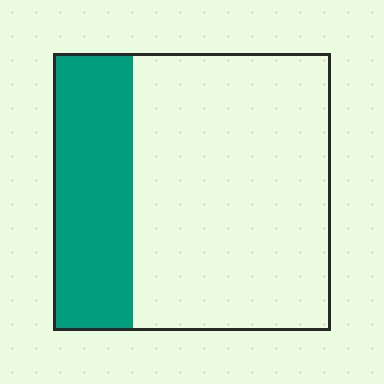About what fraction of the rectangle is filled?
About one quarter (1/4).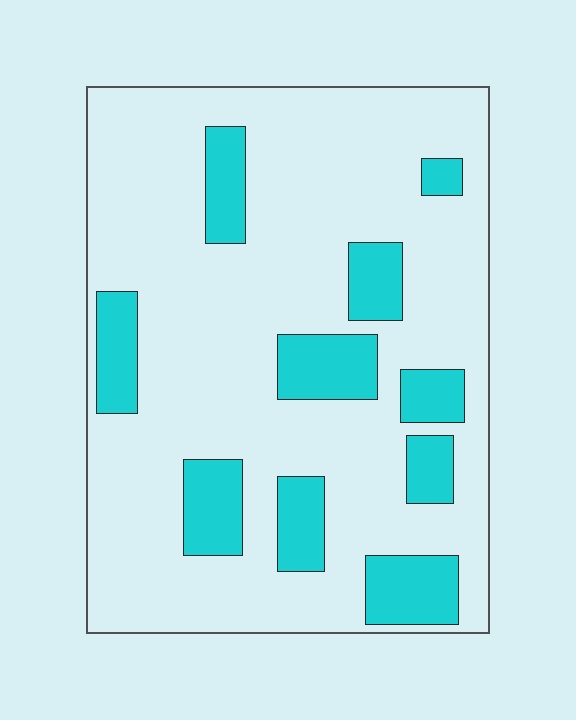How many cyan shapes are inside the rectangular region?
10.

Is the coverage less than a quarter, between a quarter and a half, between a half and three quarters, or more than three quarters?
Less than a quarter.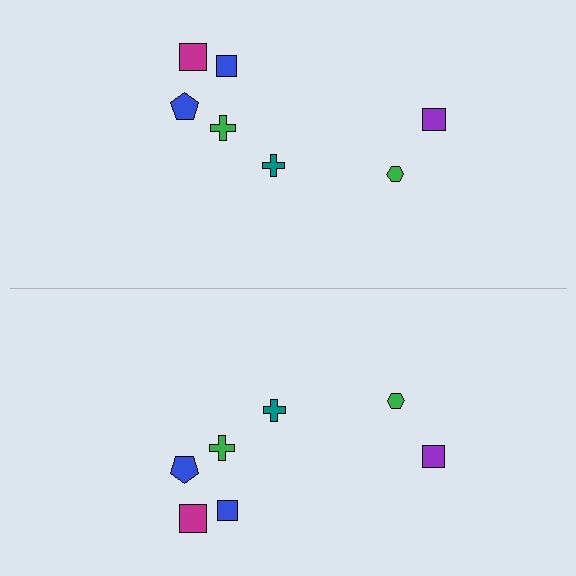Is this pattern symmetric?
Yes, this pattern has bilateral (reflection) symmetry.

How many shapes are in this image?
There are 14 shapes in this image.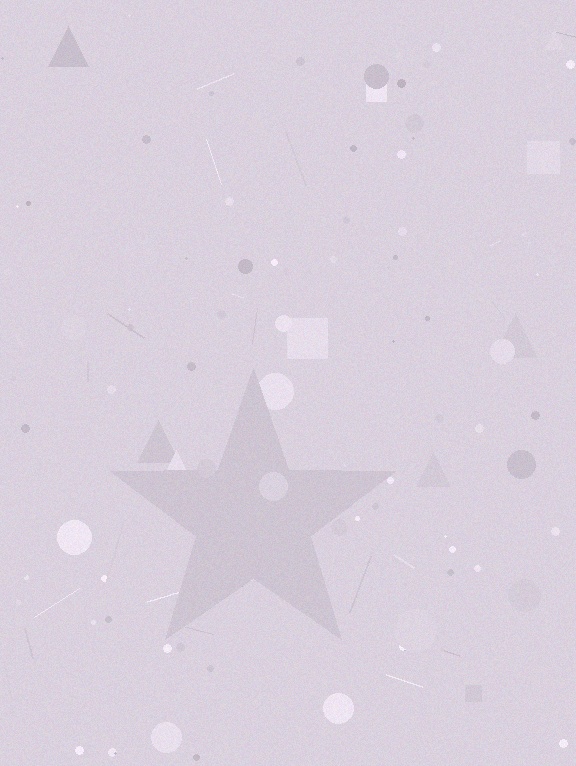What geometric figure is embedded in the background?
A star is embedded in the background.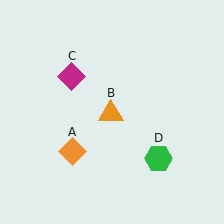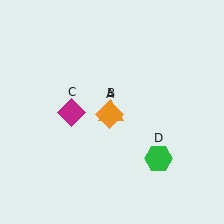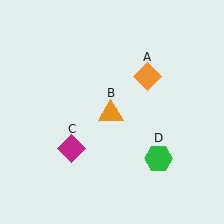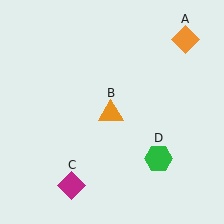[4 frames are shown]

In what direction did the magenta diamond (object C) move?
The magenta diamond (object C) moved down.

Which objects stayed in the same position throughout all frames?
Orange triangle (object B) and green hexagon (object D) remained stationary.